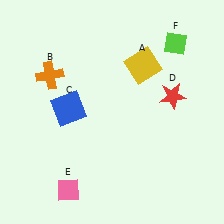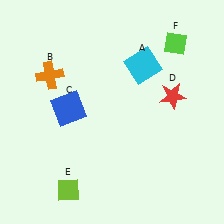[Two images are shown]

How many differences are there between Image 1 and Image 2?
There are 2 differences between the two images.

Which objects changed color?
A changed from yellow to cyan. E changed from pink to lime.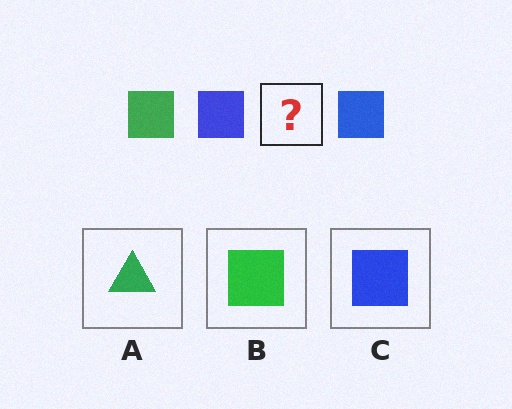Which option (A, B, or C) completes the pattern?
B.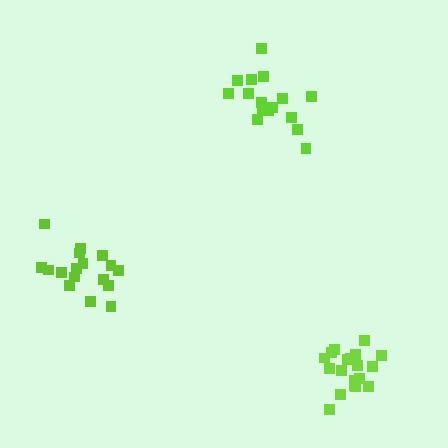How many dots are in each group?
Group 1: 17 dots, Group 2: 19 dots, Group 3: 16 dots (52 total).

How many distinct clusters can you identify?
There are 3 distinct clusters.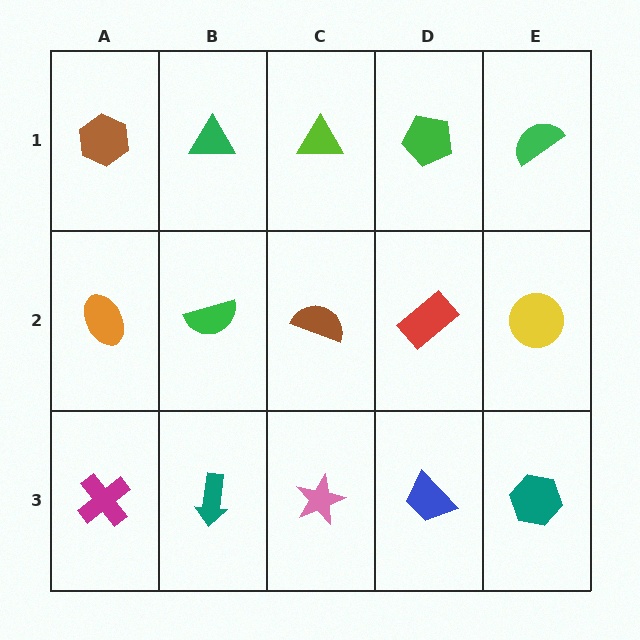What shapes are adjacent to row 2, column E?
A green semicircle (row 1, column E), a teal hexagon (row 3, column E), a red rectangle (row 2, column D).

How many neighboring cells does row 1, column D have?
3.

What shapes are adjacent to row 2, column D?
A green pentagon (row 1, column D), a blue trapezoid (row 3, column D), a brown semicircle (row 2, column C), a yellow circle (row 2, column E).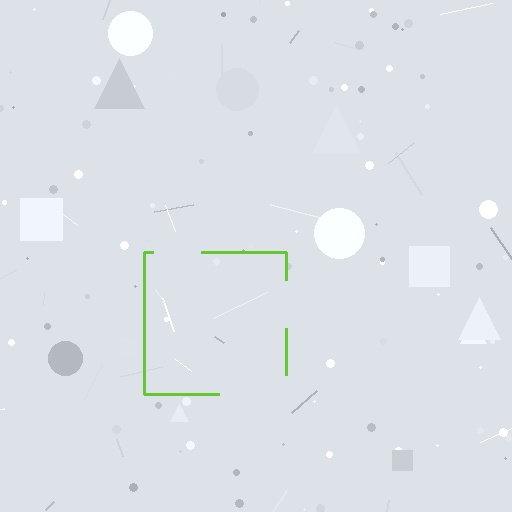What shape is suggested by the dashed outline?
The dashed outline suggests a square.